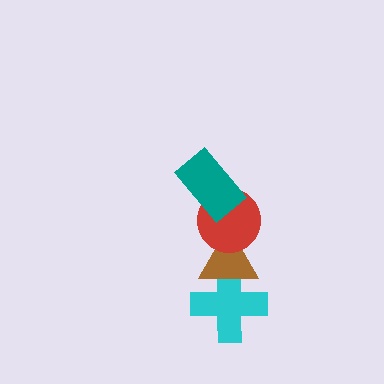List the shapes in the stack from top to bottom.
From top to bottom: the teal rectangle, the red circle, the brown triangle, the cyan cross.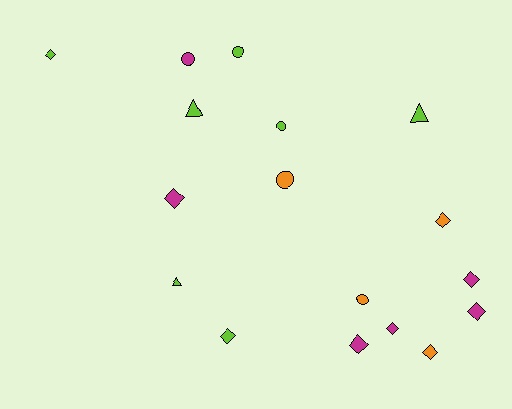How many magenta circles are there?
There is 1 magenta circle.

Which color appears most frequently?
Lime, with 7 objects.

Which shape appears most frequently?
Diamond, with 9 objects.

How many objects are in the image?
There are 17 objects.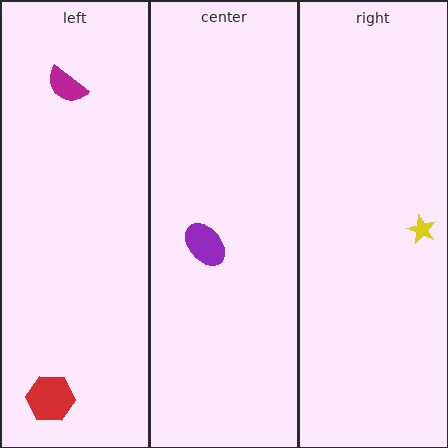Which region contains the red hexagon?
The left region.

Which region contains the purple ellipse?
The center region.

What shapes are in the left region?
The magenta semicircle, the red hexagon.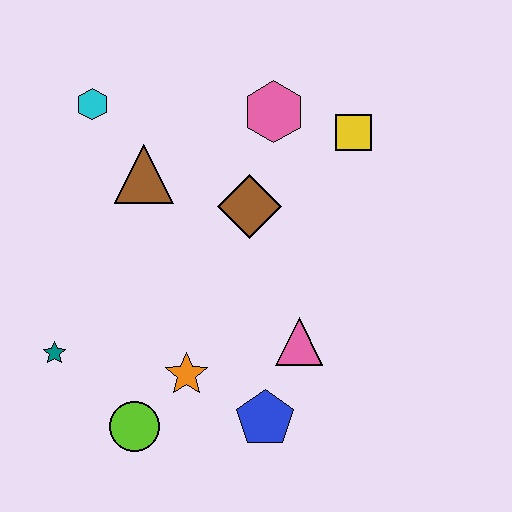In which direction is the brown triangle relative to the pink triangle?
The brown triangle is above the pink triangle.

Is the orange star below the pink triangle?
Yes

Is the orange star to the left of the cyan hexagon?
No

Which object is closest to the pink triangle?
The blue pentagon is closest to the pink triangle.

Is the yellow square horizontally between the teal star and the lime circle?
No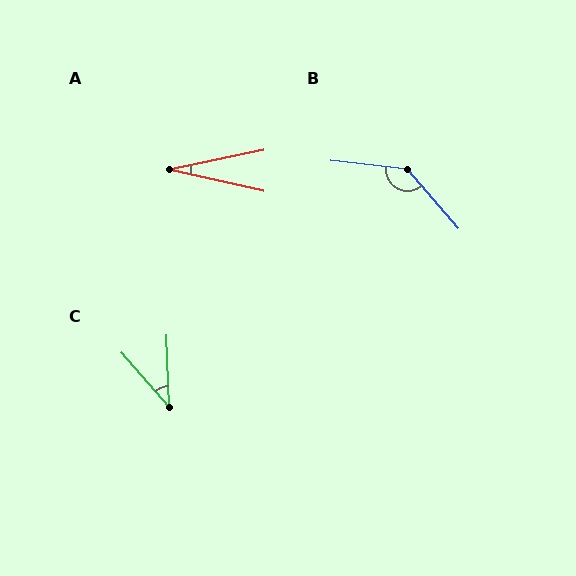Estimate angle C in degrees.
Approximately 39 degrees.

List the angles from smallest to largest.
A (25°), C (39°), B (137°).